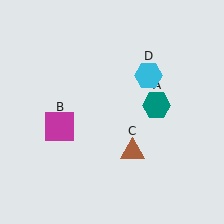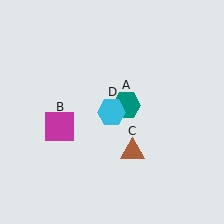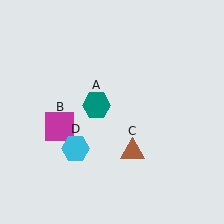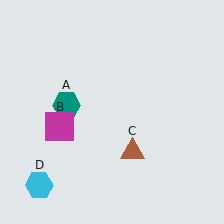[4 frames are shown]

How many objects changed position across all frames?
2 objects changed position: teal hexagon (object A), cyan hexagon (object D).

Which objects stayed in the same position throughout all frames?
Magenta square (object B) and brown triangle (object C) remained stationary.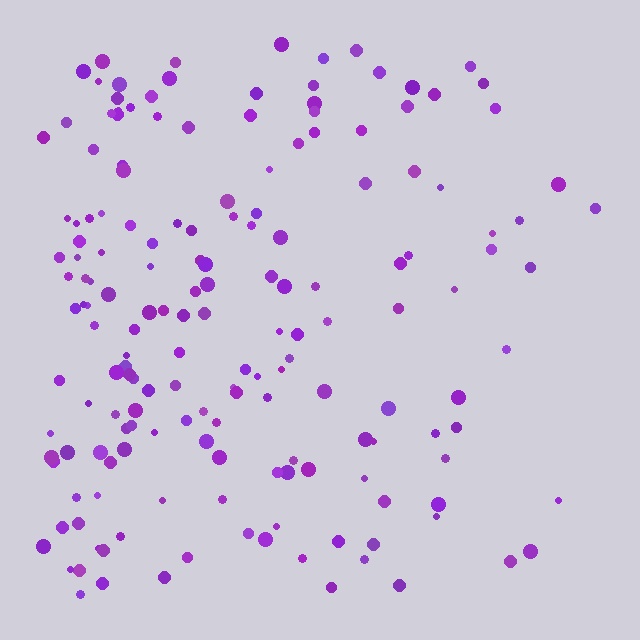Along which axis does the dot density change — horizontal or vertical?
Horizontal.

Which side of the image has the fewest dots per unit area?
The right.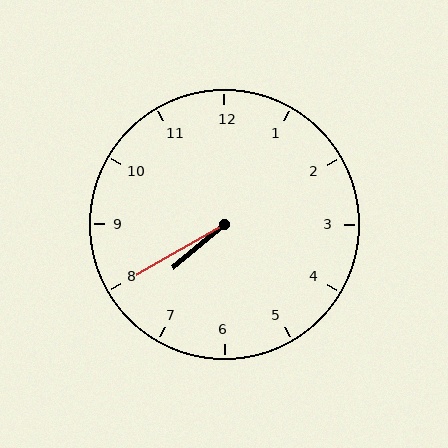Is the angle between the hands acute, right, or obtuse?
It is acute.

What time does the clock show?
7:40.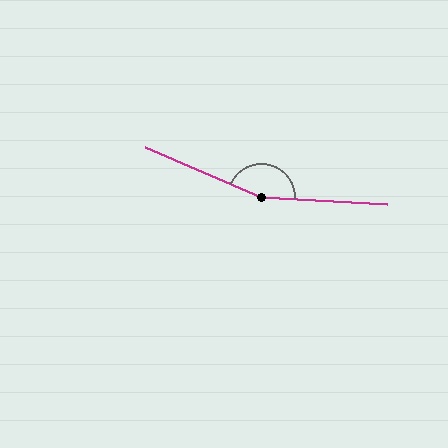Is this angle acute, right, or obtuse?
It is obtuse.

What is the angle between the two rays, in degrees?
Approximately 160 degrees.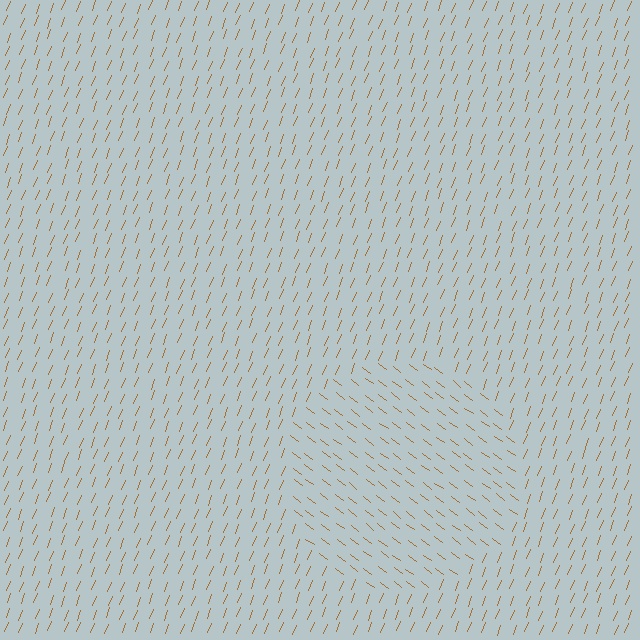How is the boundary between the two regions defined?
The boundary is defined purely by a change in line orientation (approximately 75 degrees difference). All lines are the same color and thickness.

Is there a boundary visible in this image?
Yes, there is a texture boundary formed by a change in line orientation.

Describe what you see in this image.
The image is filled with small brown line segments. A circle region in the image has lines oriented differently from the surrounding lines, creating a visible texture boundary.